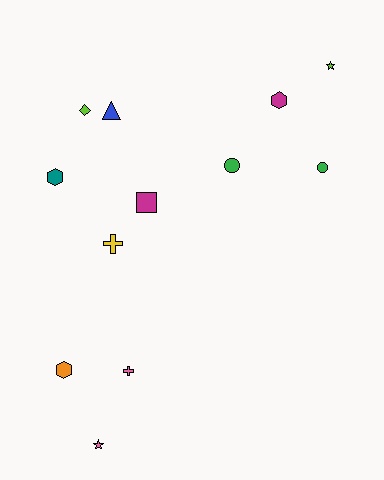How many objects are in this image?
There are 12 objects.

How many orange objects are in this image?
There is 1 orange object.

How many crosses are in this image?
There are 2 crosses.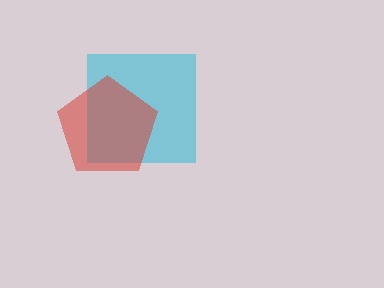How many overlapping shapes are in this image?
There are 2 overlapping shapes in the image.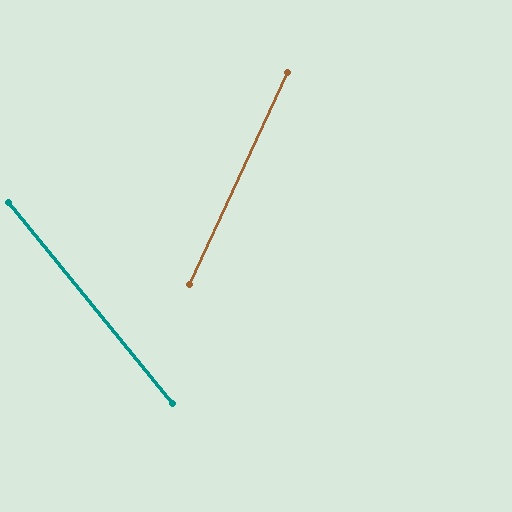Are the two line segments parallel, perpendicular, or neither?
Neither parallel nor perpendicular — they differ by about 64°.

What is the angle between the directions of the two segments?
Approximately 64 degrees.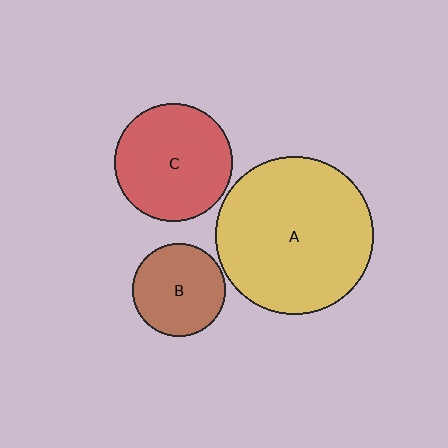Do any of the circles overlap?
No, none of the circles overlap.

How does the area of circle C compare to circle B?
Approximately 1.6 times.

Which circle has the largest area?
Circle A (yellow).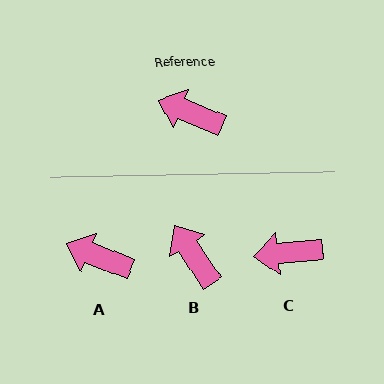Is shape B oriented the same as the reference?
No, it is off by about 34 degrees.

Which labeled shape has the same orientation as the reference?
A.